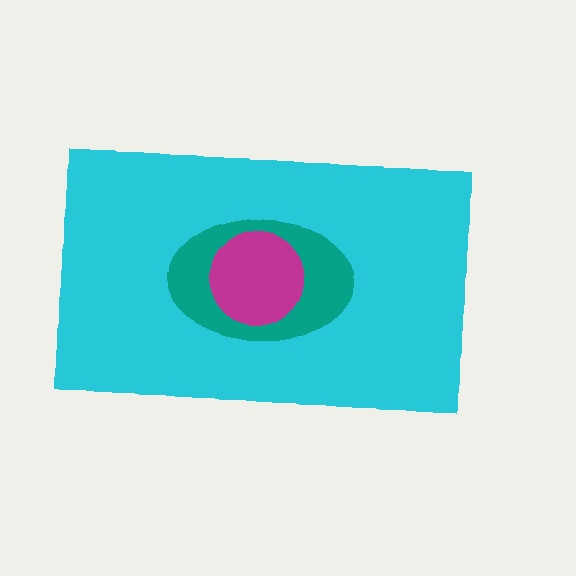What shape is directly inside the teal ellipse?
The magenta circle.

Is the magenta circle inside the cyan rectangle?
Yes.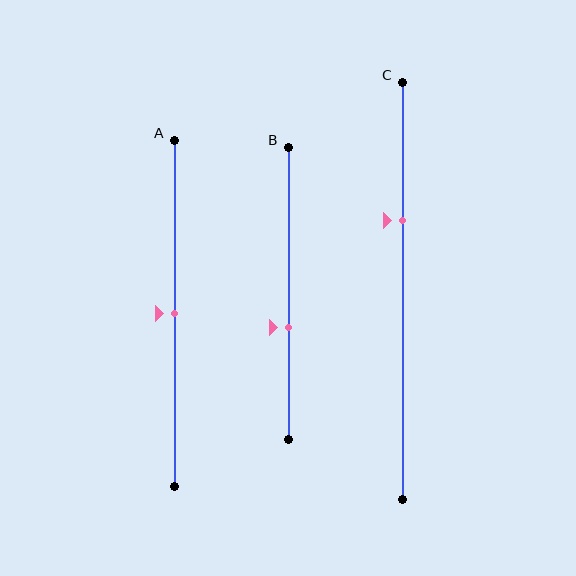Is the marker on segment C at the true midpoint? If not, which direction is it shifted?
No, the marker on segment C is shifted upward by about 17% of the segment length.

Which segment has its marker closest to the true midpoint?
Segment A has its marker closest to the true midpoint.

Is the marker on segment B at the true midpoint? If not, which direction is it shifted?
No, the marker on segment B is shifted downward by about 12% of the segment length.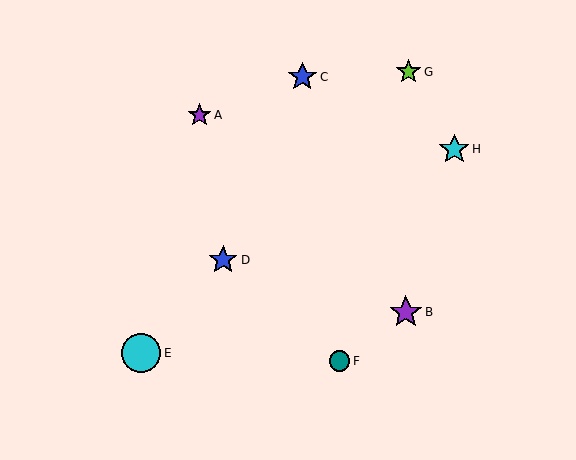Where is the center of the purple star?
The center of the purple star is at (406, 312).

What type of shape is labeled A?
Shape A is a purple star.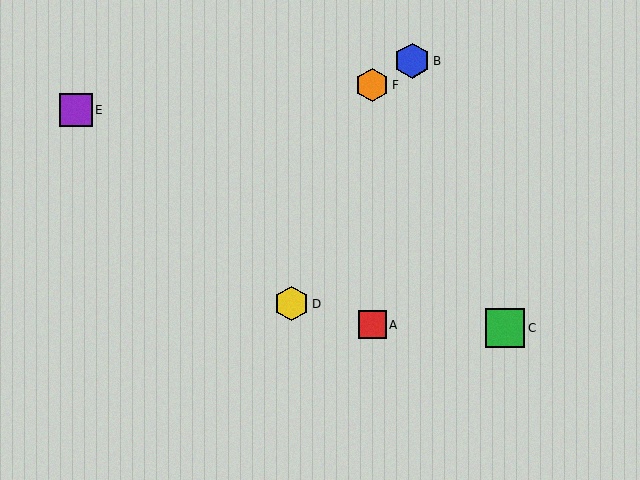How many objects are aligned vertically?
2 objects (A, F) are aligned vertically.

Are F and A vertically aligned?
Yes, both are at x≈372.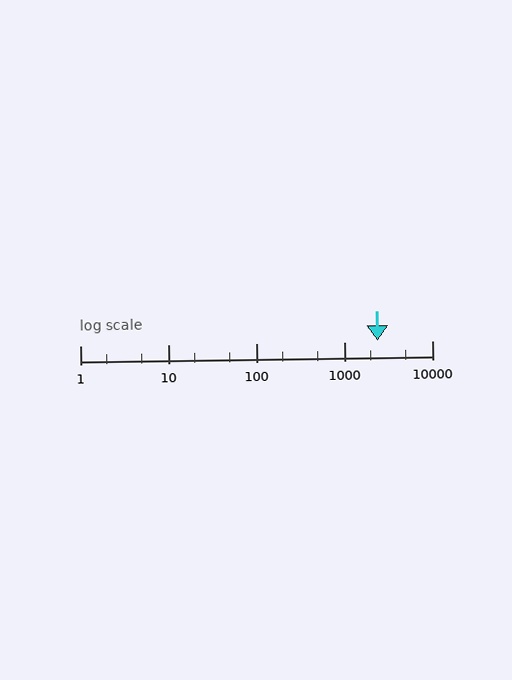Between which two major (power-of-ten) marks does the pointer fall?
The pointer is between 1000 and 10000.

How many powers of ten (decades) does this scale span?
The scale spans 4 decades, from 1 to 10000.